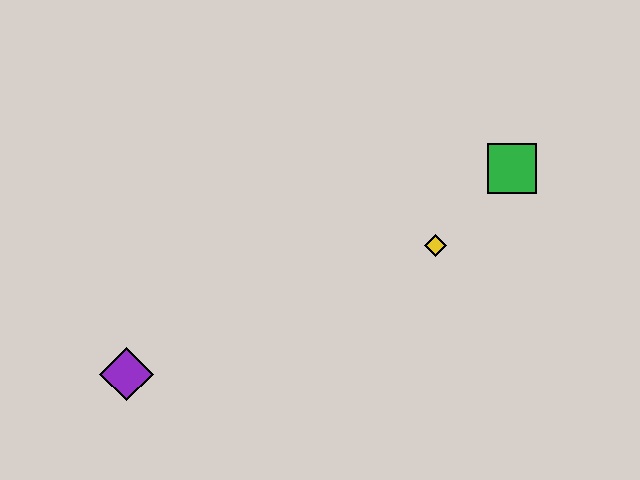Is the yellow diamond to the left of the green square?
Yes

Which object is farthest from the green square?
The purple diamond is farthest from the green square.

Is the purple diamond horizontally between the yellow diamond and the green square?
No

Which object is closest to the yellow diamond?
The green square is closest to the yellow diamond.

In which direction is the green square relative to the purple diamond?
The green square is to the right of the purple diamond.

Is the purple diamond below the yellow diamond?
Yes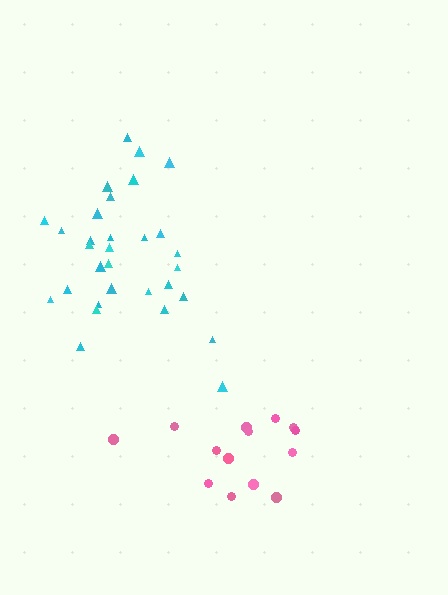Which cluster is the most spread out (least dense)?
Pink.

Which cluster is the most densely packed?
Cyan.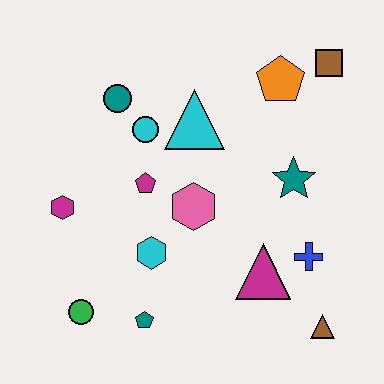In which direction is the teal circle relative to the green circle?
The teal circle is above the green circle.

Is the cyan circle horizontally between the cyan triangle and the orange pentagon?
No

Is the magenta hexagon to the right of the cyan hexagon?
No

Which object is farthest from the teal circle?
The brown triangle is farthest from the teal circle.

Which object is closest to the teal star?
The blue cross is closest to the teal star.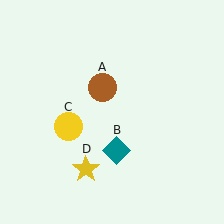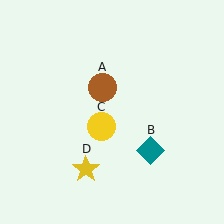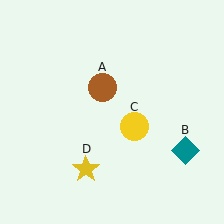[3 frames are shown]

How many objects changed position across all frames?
2 objects changed position: teal diamond (object B), yellow circle (object C).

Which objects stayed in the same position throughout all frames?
Brown circle (object A) and yellow star (object D) remained stationary.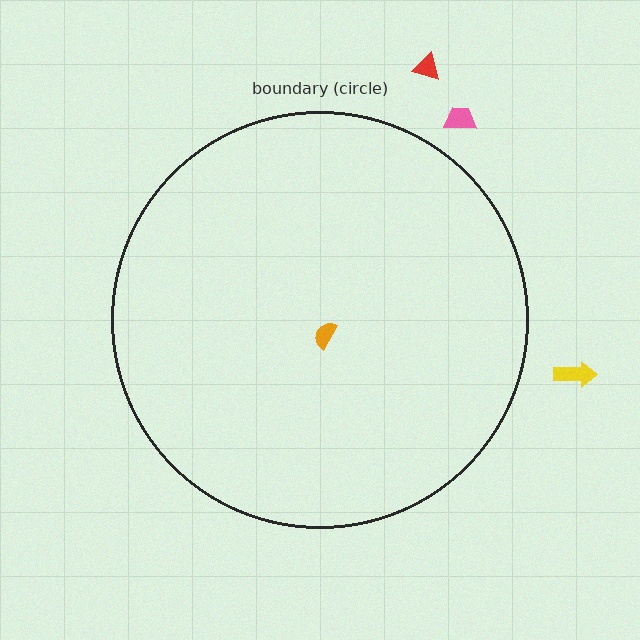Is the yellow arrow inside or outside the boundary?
Outside.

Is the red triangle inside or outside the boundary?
Outside.